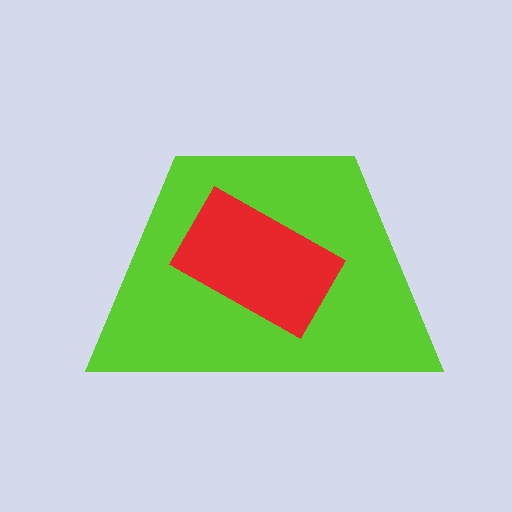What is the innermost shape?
The red rectangle.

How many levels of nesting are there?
2.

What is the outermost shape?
The lime trapezoid.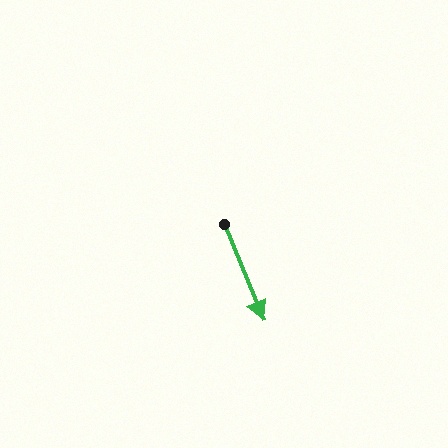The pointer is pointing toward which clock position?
Roughly 5 o'clock.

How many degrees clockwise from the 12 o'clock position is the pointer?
Approximately 158 degrees.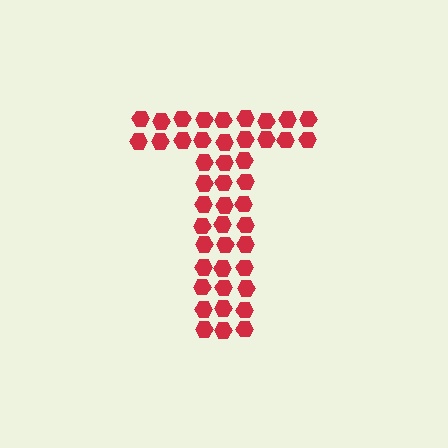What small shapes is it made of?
It is made of small hexagons.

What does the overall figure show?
The overall figure shows the letter T.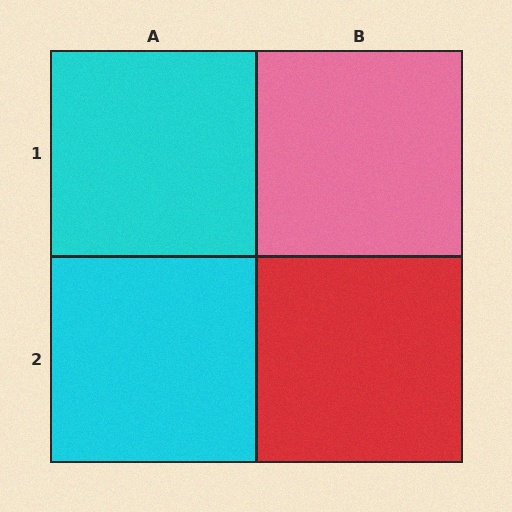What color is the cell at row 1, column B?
Pink.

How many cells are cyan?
2 cells are cyan.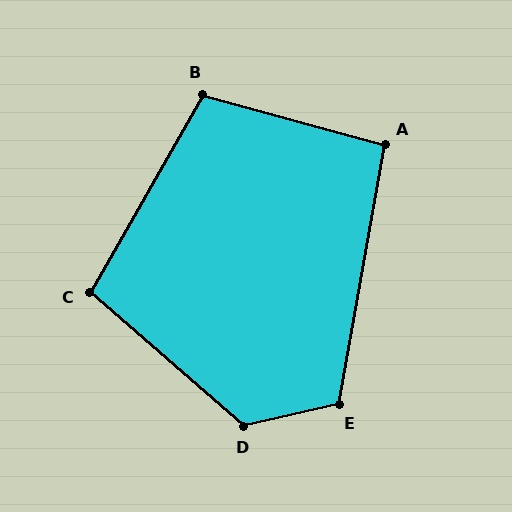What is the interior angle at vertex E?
Approximately 113 degrees (obtuse).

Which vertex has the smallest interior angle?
A, at approximately 95 degrees.